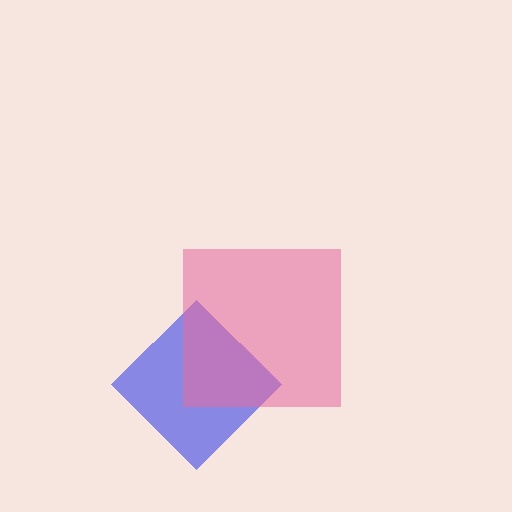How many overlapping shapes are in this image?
There are 2 overlapping shapes in the image.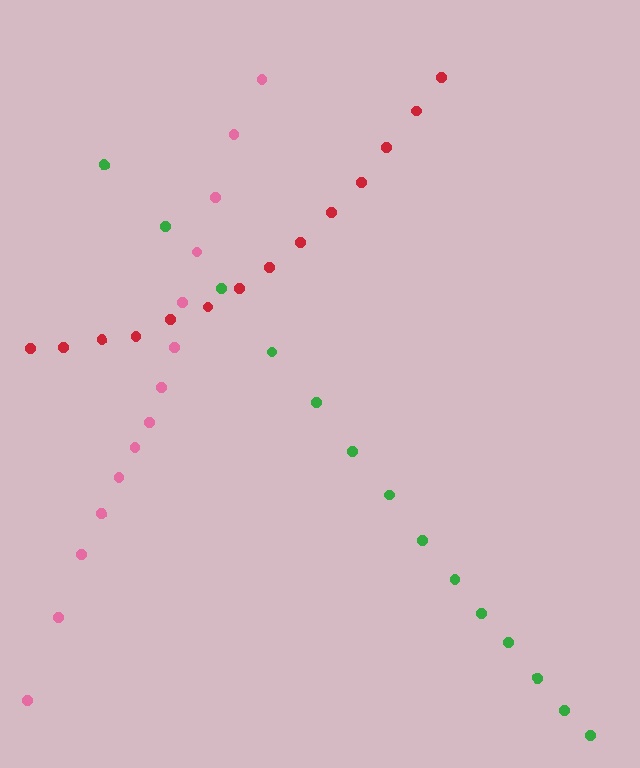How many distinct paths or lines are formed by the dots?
There are 3 distinct paths.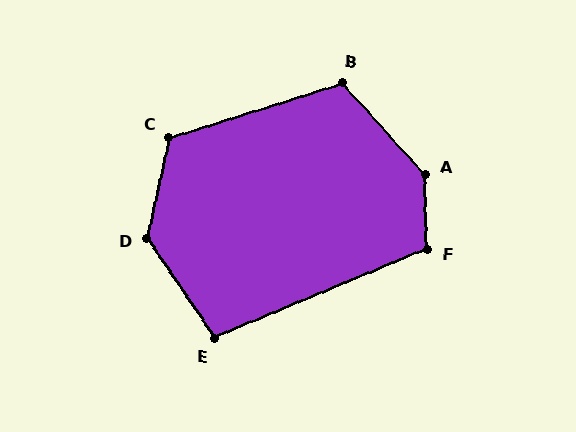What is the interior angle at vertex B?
Approximately 115 degrees (obtuse).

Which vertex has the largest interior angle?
A, at approximately 139 degrees.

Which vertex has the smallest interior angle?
E, at approximately 101 degrees.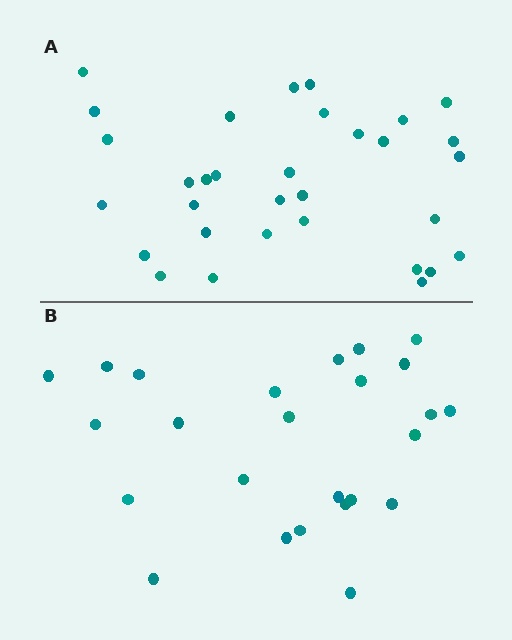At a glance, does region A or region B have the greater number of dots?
Region A (the top region) has more dots.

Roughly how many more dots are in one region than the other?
Region A has roughly 8 or so more dots than region B.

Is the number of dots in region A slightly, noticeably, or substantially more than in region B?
Region A has noticeably more, but not dramatically so. The ratio is roughly 1.3 to 1.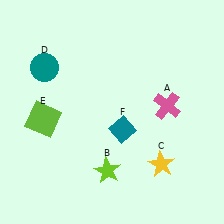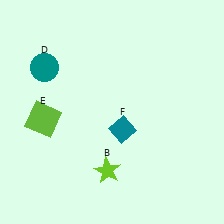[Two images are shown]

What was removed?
The yellow star (C), the pink cross (A) were removed in Image 2.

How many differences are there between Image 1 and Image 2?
There are 2 differences between the two images.